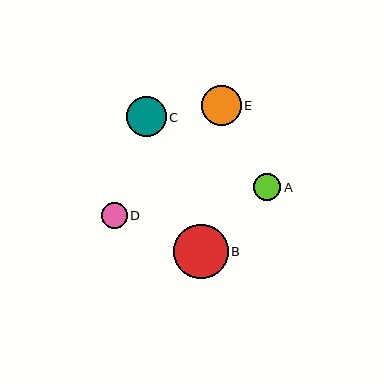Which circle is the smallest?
Circle D is the smallest with a size of approximately 26 pixels.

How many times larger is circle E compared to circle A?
Circle E is approximately 1.5 times the size of circle A.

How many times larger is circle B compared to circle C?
Circle B is approximately 1.4 times the size of circle C.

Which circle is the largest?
Circle B is the largest with a size of approximately 54 pixels.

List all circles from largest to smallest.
From largest to smallest: B, C, E, A, D.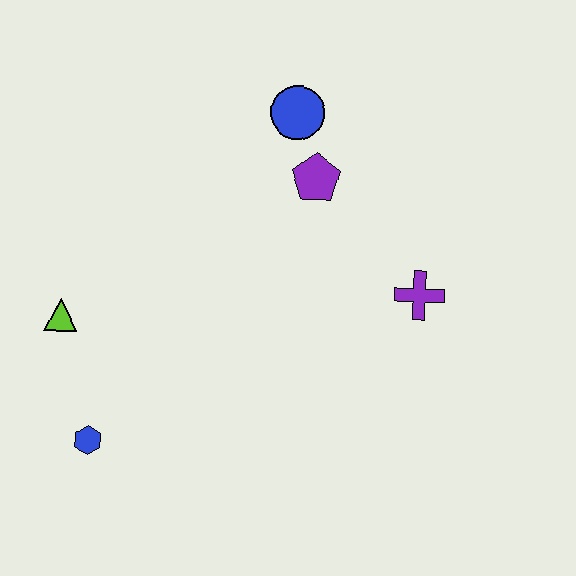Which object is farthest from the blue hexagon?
The blue circle is farthest from the blue hexagon.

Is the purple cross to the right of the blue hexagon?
Yes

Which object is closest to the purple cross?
The purple pentagon is closest to the purple cross.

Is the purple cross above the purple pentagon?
No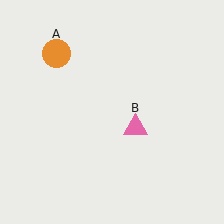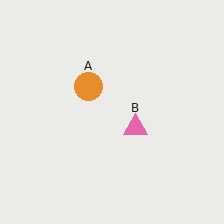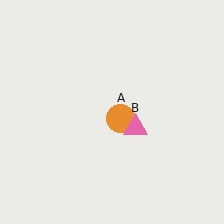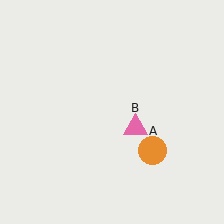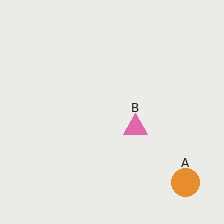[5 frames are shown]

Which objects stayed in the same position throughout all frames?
Pink triangle (object B) remained stationary.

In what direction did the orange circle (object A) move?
The orange circle (object A) moved down and to the right.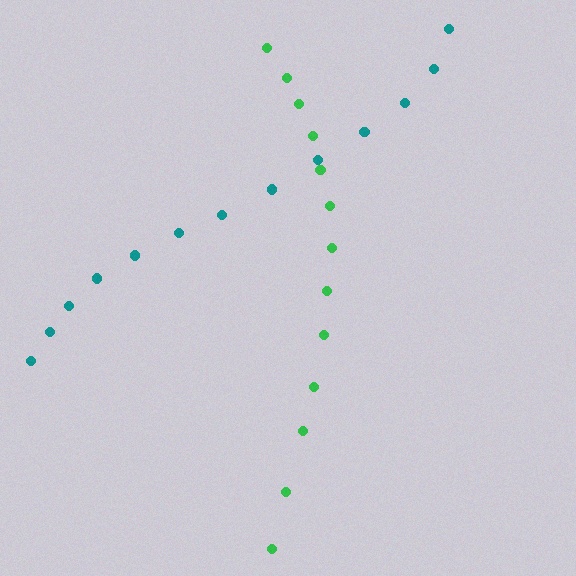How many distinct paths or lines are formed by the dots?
There are 2 distinct paths.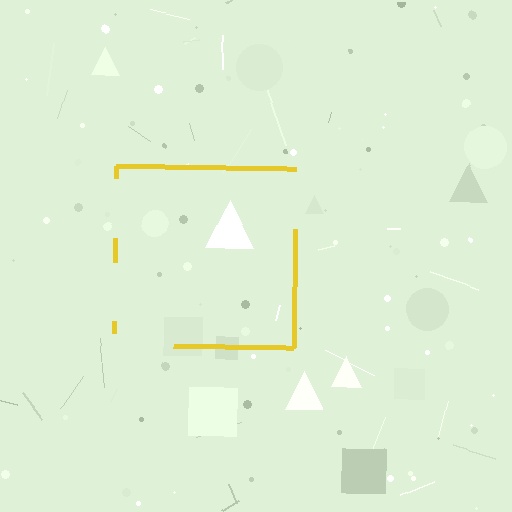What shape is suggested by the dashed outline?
The dashed outline suggests a square.